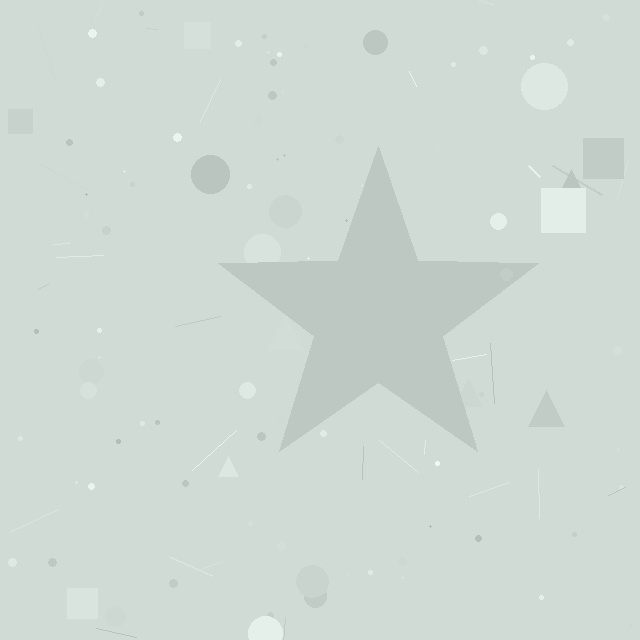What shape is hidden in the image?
A star is hidden in the image.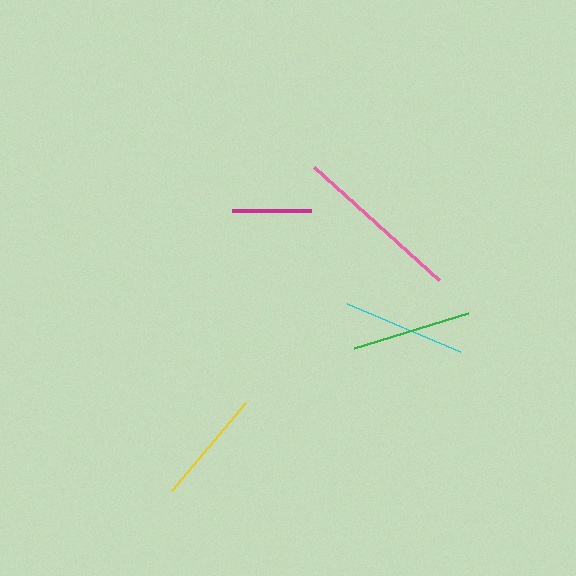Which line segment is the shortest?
The magenta line is the shortest at approximately 78 pixels.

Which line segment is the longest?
The pink line is the longest at approximately 168 pixels.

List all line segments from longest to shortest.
From longest to shortest: pink, cyan, green, yellow, magenta.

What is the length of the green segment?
The green segment is approximately 120 pixels long.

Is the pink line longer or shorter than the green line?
The pink line is longer than the green line.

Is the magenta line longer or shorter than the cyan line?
The cyan line is longer than the magenta line.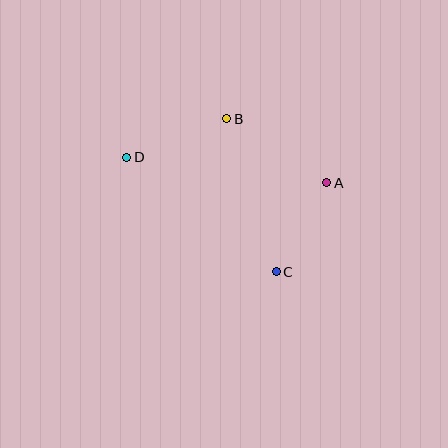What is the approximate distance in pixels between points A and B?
The distance between A and B is approximately 119 pixels.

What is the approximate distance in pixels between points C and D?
The distance between C and D is approximately 188 pixels.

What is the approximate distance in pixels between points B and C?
The distance between B and C is approximately 161 pixels.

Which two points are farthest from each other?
Points A and D are farthest from each other.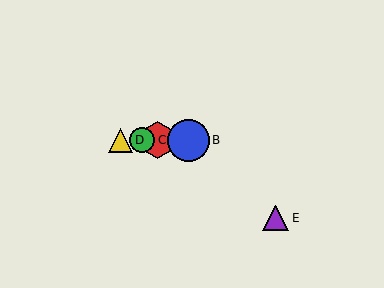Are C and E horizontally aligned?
No, C is at y≈140 and E is at y≈218.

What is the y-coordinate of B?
Object B is at y≈140.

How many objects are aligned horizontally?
4 objects (A, B, C, D) are aligned horizontally.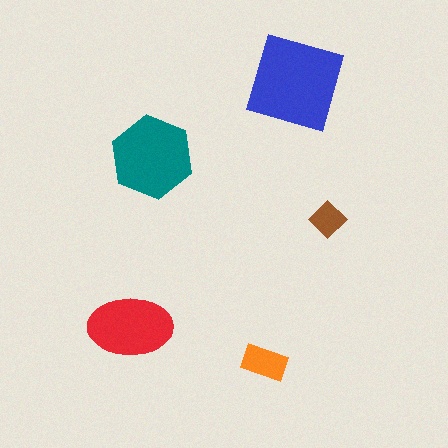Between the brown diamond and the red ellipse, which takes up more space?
The red ellipse.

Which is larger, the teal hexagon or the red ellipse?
The teal hexagon.